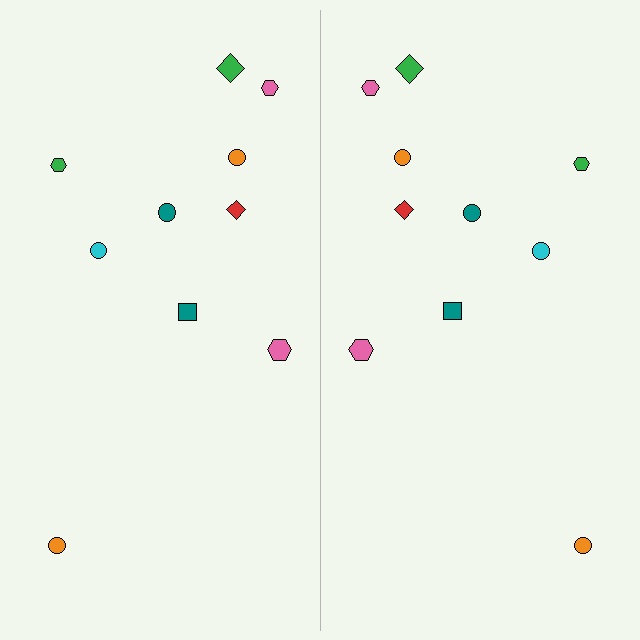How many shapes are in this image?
There are 20 shapes in this image.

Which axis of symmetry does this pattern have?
The pattern has a vertical axis of symmetry running through the center of the image.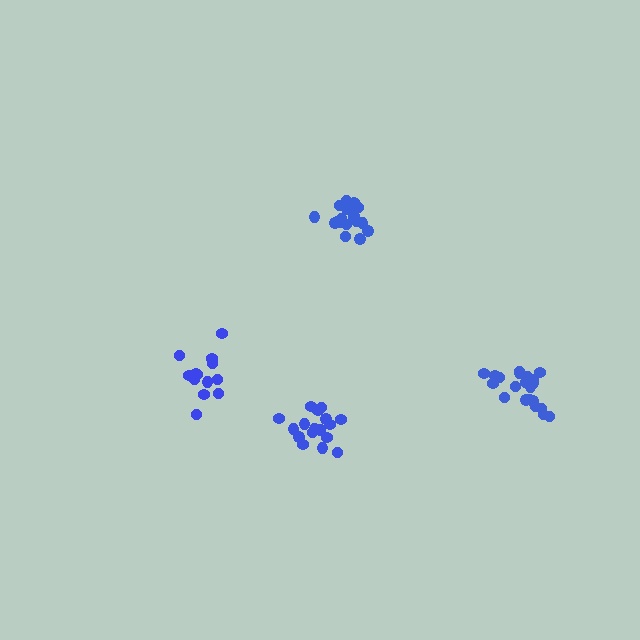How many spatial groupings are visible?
There are 4 spatial groupings.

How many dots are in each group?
Group 1: 17 dots, Group 2: 18 dots, Group 3: 15 dots, Group 4: 21 dots (71 total).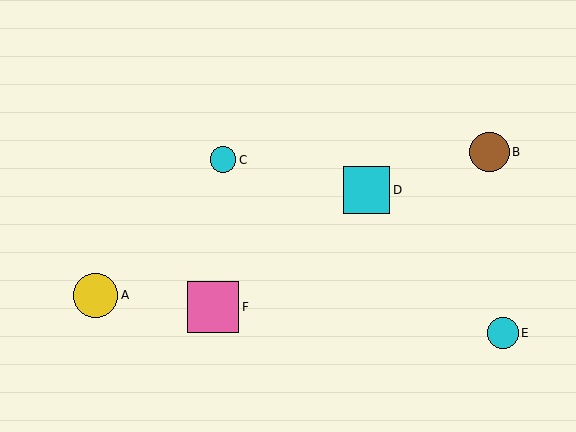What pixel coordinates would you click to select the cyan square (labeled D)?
Click at (367, 190) to select the cyan square D.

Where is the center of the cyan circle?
The center of the cyan circle is at (503, 333).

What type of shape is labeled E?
Shape E is a cyan circle.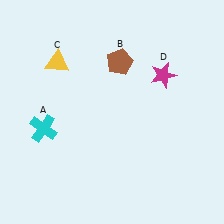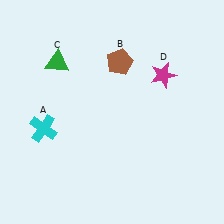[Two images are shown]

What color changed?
The triangle (C) changed from yellow in Image 1 to green in Image 2.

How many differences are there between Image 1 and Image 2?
There is 1 difference between the two images.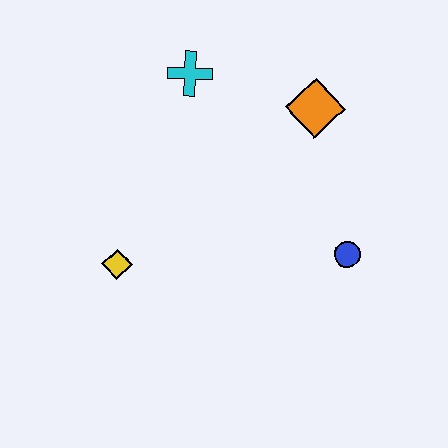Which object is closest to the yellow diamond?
The cyan cross is closest to the yellow diamond.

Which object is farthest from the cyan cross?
The blue circle is farthest from the cyan cross.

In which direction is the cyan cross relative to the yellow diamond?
The cyan cross is above the yellow diamond.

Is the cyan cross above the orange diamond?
Yes